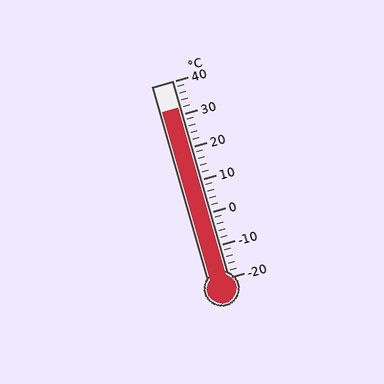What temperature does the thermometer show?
The thermometer shows approximately 32°C.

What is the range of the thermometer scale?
The thermometer scale ranges from -20°C to 40°C.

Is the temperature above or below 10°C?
The temperature is above 10°C.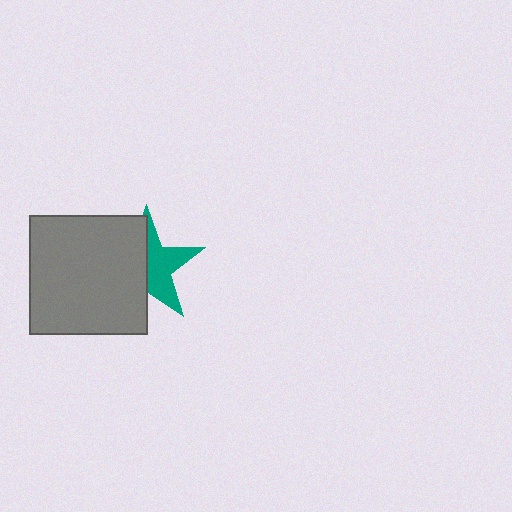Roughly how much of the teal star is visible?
About half of it is visible (roughly 50%).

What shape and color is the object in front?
The object in front is a gray square.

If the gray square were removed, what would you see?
You would see the complete teal star.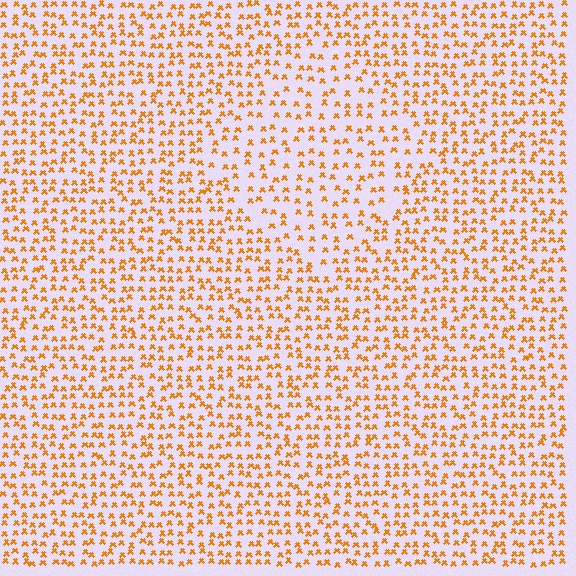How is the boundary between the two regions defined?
The boundary is defined by a change in element density (approximately 1.6x ratio). All elements are the same color, size, and shape.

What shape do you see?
I see a diamond.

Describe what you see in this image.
The image contains small orange elements arranged at two different densities. A diamond-shaped region is visible where the elements are less densely packed than the surrounding area.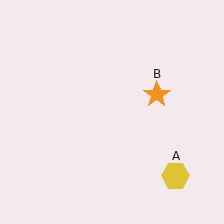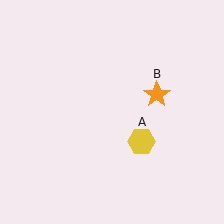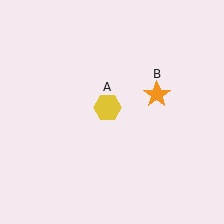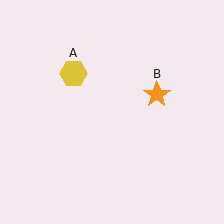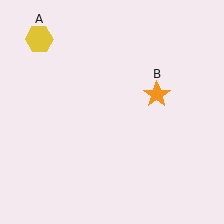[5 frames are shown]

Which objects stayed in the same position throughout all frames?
Orange star (object B) remained stationary.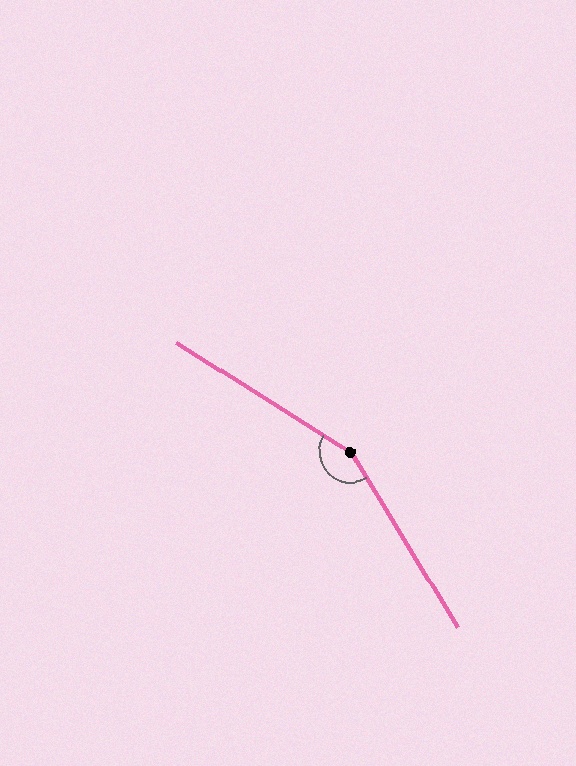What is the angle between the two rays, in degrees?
Approximately 153 degrees.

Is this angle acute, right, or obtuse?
It is obtuse.